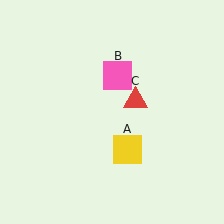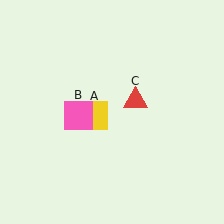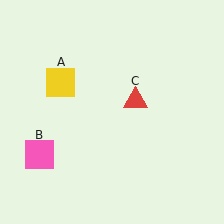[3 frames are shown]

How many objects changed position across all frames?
2 objects changed position: yellow square (object A), pink square (object B).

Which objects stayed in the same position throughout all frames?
Red triangle (object C) remained stationary.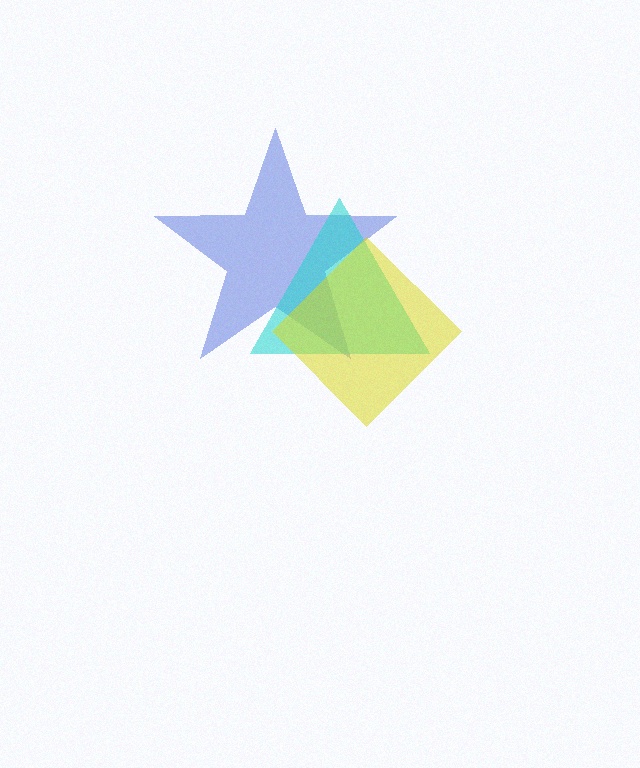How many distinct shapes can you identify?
There are 3 distinct shapes: a blue star, a cyan triangle, a yellow diamond.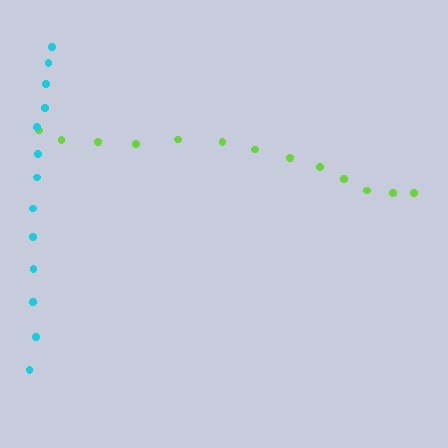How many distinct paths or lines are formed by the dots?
There are 2 distinct paths.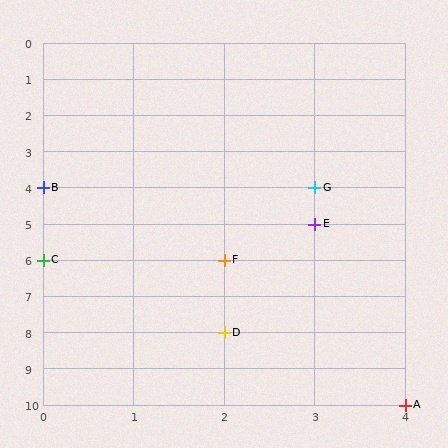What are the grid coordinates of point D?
Point D is at grid coordinates (2, 8).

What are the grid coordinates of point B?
Point B is at grid coordinates (0, 4).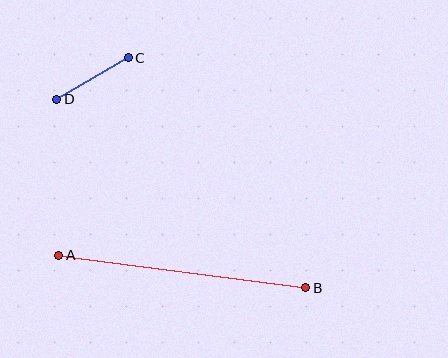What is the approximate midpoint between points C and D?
The midpoint is at approximately (92, 78) pixels.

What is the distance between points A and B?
The distance is approximately 249 pixels.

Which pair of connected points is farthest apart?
Points A and B are farthest apart.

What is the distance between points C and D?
The distance is approximately 83 pixels.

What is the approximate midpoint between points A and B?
The midpoint is at approximately (182, 272) pixels.